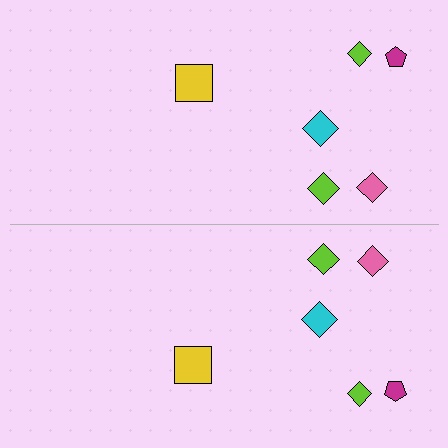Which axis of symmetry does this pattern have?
The pattern has a horizontal axis of symmetry running through the center of the image.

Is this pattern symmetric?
Yes, this pattern has bilateral (reflection) symmetry.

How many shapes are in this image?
There are 12 shapes in this image.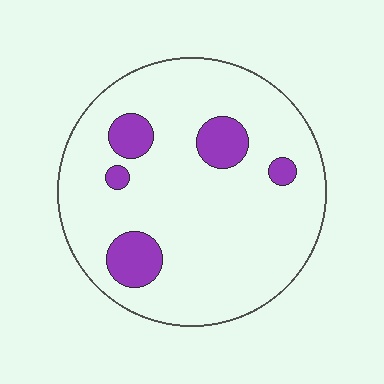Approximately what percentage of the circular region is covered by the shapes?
Approximately 15%.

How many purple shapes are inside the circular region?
5.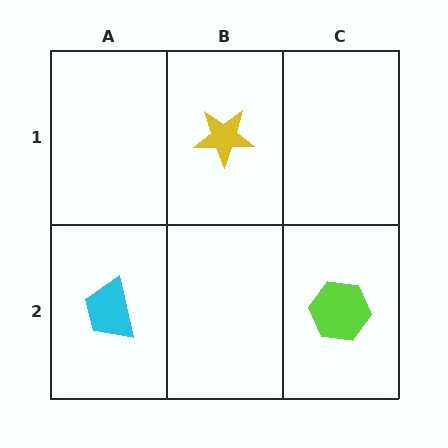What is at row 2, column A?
A cyan trapezoid.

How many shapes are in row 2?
2 shapes.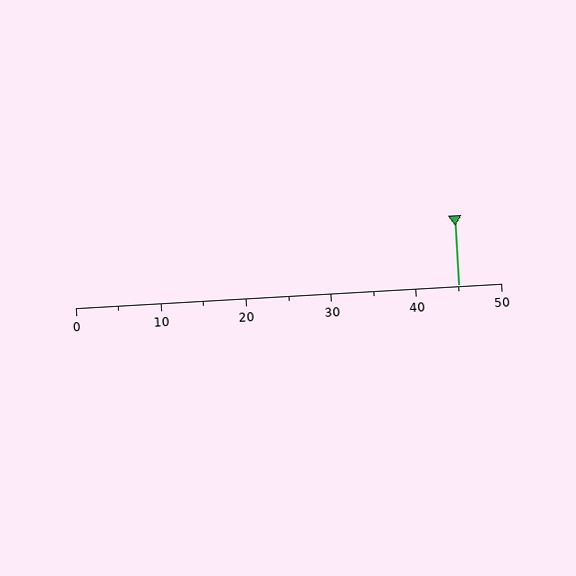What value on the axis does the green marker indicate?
The marker indicates approximately 45.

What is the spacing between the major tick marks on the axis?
The major ticks are spaced 10 apart.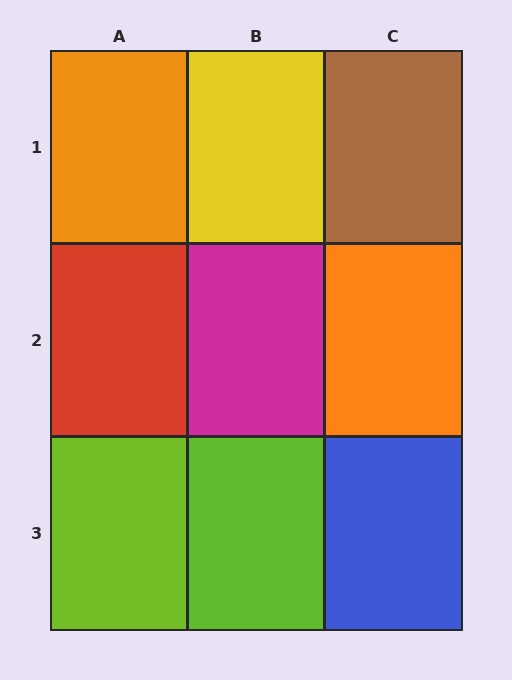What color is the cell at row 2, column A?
Red.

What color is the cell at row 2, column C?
Orange.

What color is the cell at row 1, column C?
Brown.